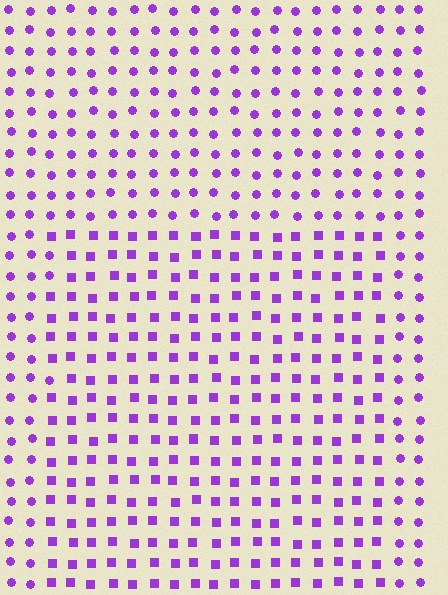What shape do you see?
I see a rectangle.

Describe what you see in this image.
The image is filled with small purple elements arranged in a uniform grid. A rectangle-shaped region contains squares, while the surrounding area contains circles. The boundary is defined purely by the change in element shape.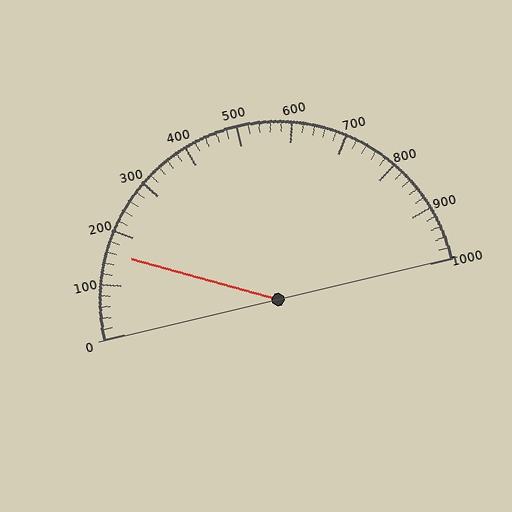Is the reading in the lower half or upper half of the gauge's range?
The reading is in the lower half of the range (0 to 1000).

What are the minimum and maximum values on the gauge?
The gauge ranges from 0 to 1000.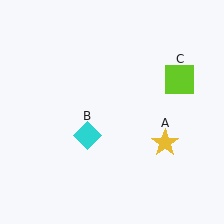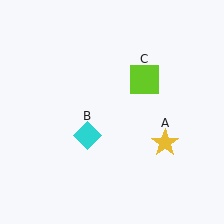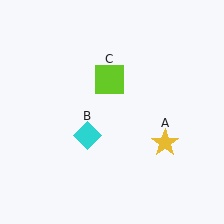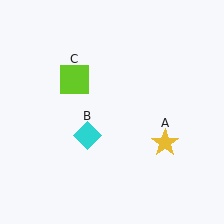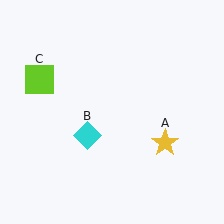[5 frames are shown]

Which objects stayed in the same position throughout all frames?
Yellow star (object A) and cyan diamond (object B) remained stationary.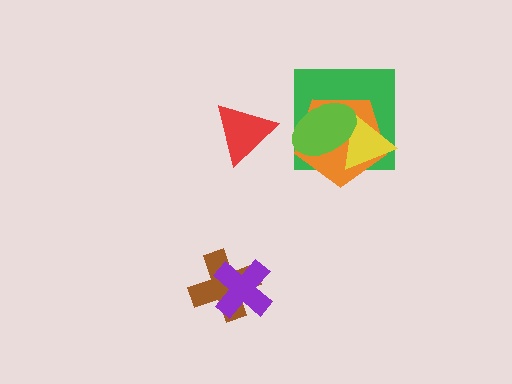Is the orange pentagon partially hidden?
Yes, it is partially covered by another shape.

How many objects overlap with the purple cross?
1 object overlaps with the purple cross.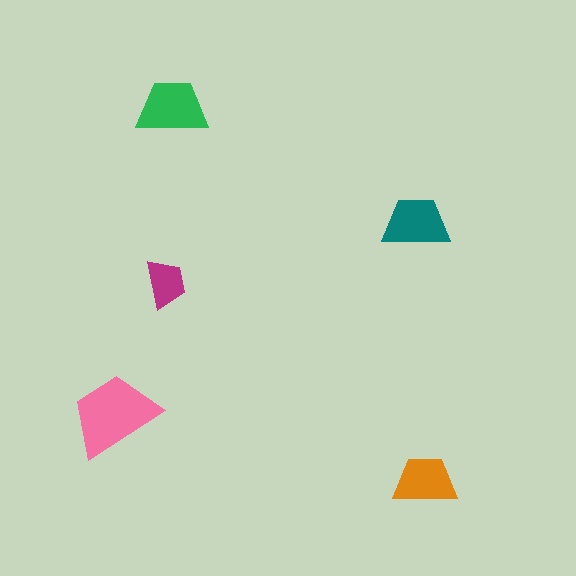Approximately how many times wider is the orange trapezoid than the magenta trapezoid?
About 1.5 times wider.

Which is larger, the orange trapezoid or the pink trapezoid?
The pink one.